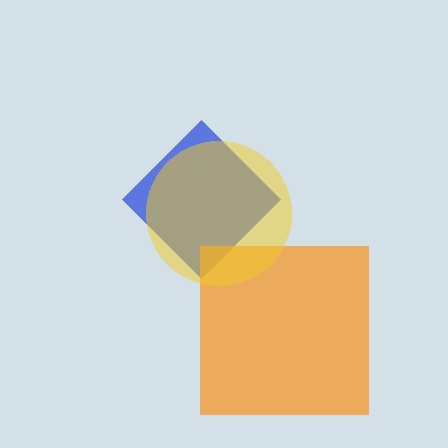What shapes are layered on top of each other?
The layered shapes are: a blue diamond, an orange square, a yellow circle.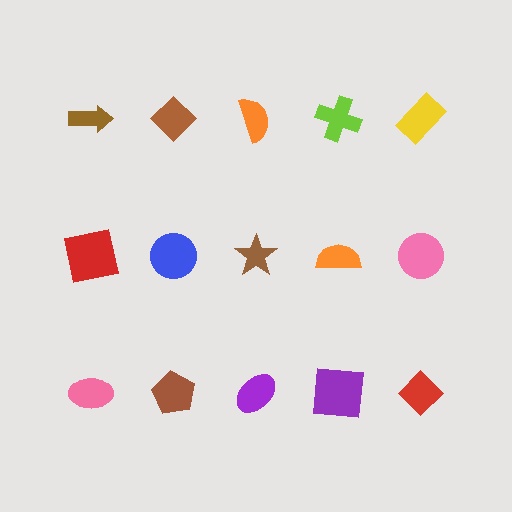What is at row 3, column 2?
A brown pentagon.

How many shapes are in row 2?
5 shapes.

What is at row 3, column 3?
A purple ellipse.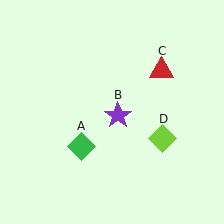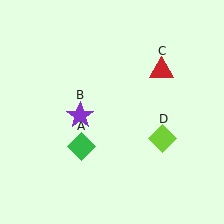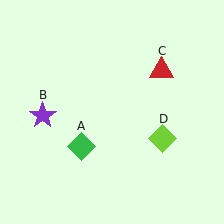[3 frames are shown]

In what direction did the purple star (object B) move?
The purple star (object B) moved left.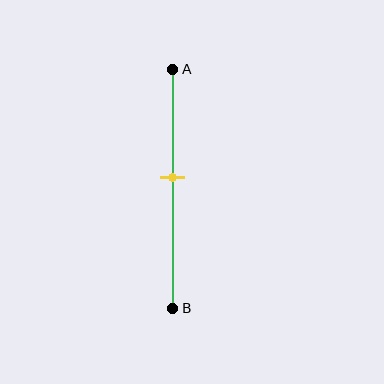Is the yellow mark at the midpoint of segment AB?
No, the mark is at about 45% from A, not at the 50% midpoint.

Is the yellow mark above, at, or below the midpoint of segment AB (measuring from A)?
The yellow mark is above the midpoint of segment AB.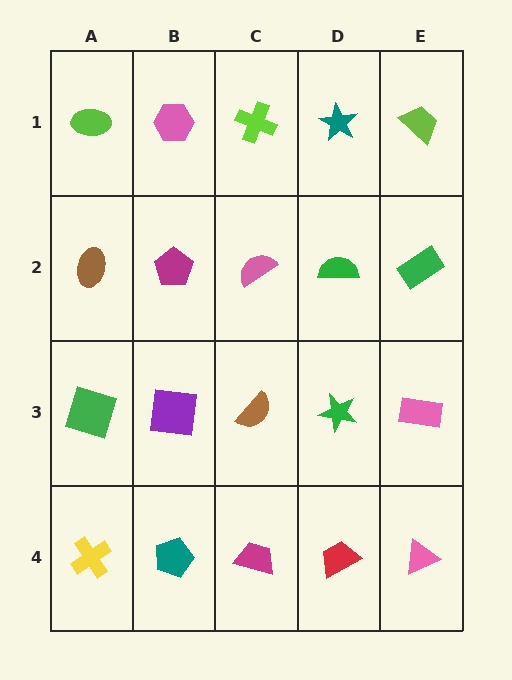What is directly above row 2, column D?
A teal star.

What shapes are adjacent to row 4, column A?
A green square (row 3, column A), a teal pentagon (row 4, column B).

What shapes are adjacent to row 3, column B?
A magenta pentagon (row 2, column B), a teal pentagon (row 4, column B), a green square (row 3, column A), a brown semicircle (row 3, column C).